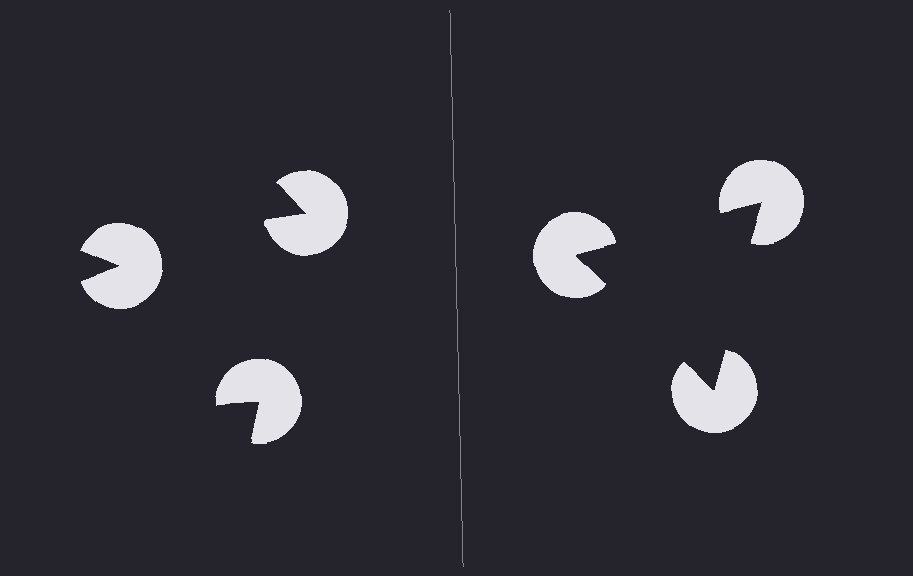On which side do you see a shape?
An illusory triangle appears on the right side. On the left side the wedge cuts are rotated, so no coherent shape forms.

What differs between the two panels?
The pac-man discs are positioned identically on both sides; only the wedge orientations differ. On the right they align to a triangle; on the left they are misaligned.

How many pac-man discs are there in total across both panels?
6 — 3 on each side.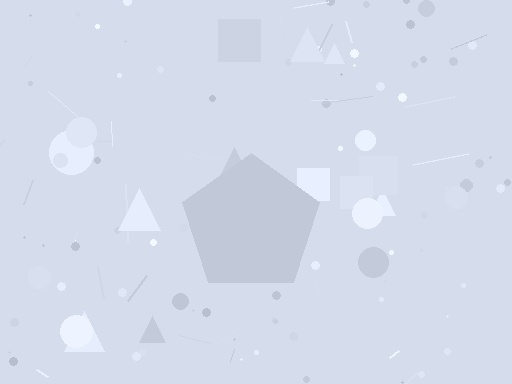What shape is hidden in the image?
A pentagon is hidden in the image.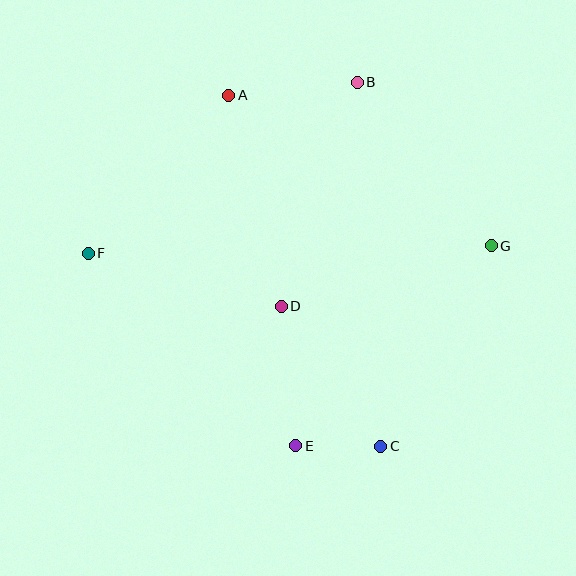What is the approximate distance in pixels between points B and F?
The distance between B and F is approximately 319 pixels.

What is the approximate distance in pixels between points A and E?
The distance between A and E is approximately 357 pixels.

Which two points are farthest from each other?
Points F and G are farthest from each other.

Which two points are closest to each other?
Points C and E are closest to each other.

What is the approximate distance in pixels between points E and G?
The distance between E and G is approximately 280 pixels.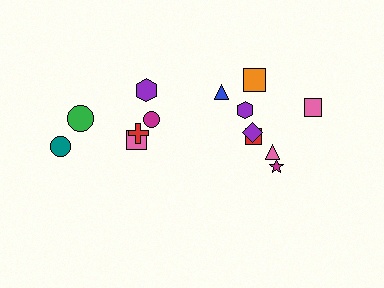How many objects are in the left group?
There are 6 objects.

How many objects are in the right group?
There are 8 objects.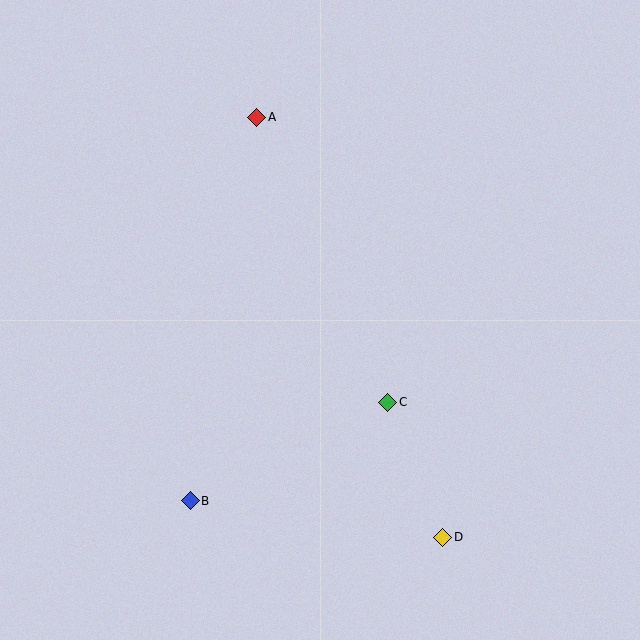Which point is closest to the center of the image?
Point C at (388, 402) is closest to the center.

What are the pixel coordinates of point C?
Point C is at (388, 402).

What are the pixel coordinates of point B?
Point B is at (190, 501).